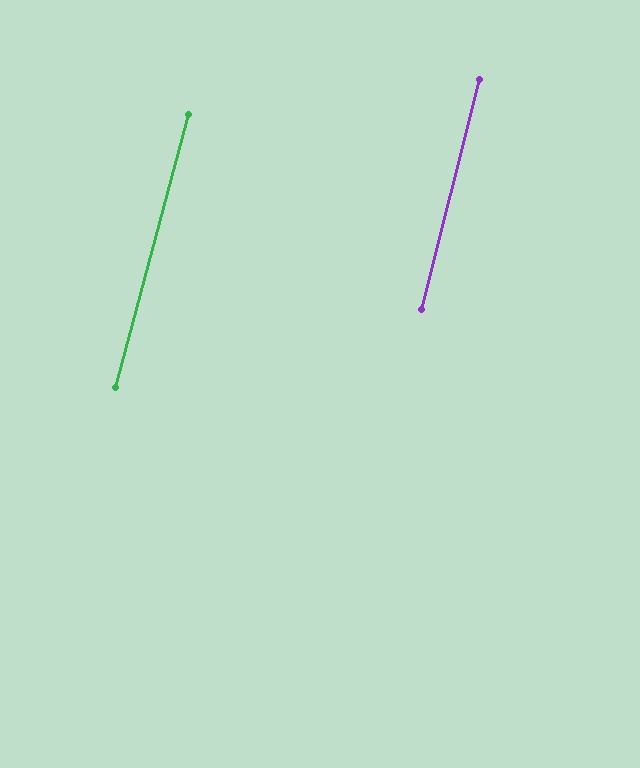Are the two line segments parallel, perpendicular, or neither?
Parallel — their directions differ by only 0.9°.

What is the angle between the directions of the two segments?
Approximately 1 degree.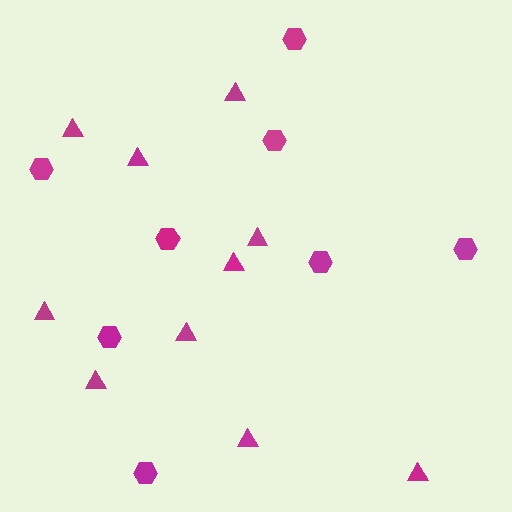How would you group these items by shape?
There are 2 groups: one group of triangles (10) and one group of hexagons (8).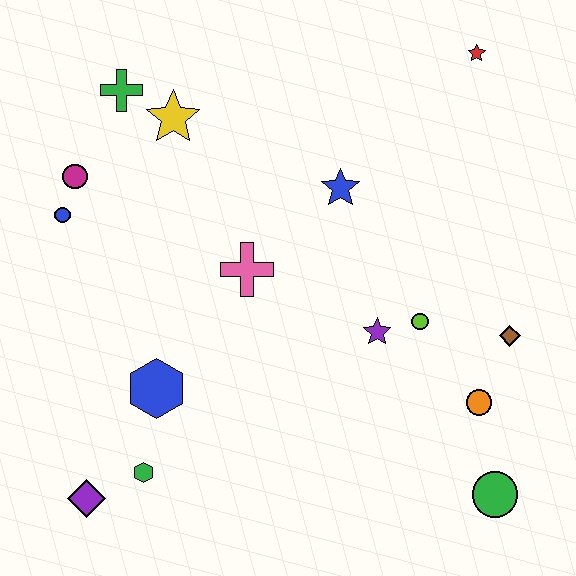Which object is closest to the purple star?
The lime circle is closest to the purple star.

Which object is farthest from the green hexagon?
The red star is farthest from the green hexagon.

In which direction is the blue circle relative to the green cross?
The blue circle is below the green cross.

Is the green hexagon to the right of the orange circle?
No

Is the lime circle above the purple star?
Yes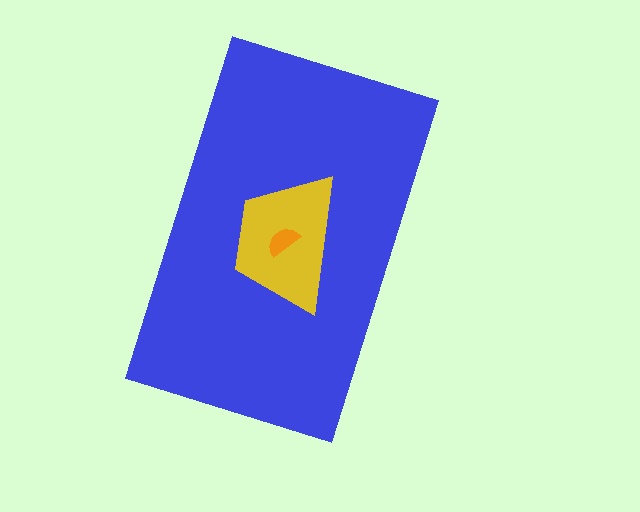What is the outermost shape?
The blue rectangle.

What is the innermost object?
The orange semicircle.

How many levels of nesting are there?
3.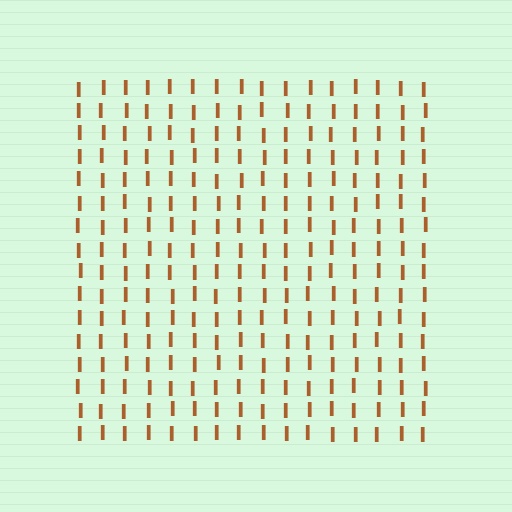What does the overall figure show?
The overall figure shows a square.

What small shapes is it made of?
It is made of small letter I's.